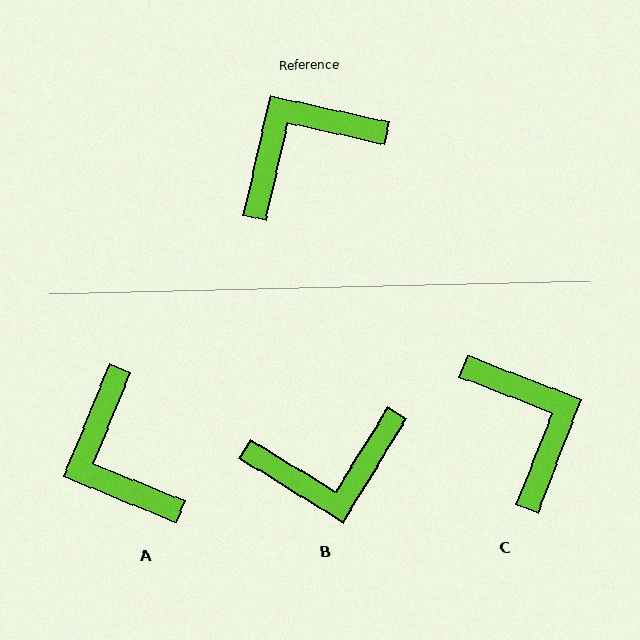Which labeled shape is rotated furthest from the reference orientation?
B, about 161 degrees away.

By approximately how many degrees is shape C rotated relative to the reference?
Approximately 98 degrees clockwise.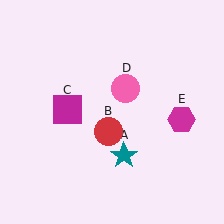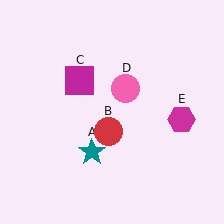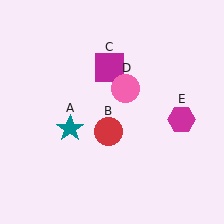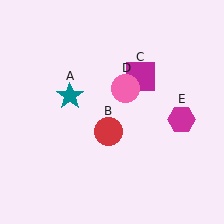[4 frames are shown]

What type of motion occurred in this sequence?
The teal star (object A), magenta square (object C) rotated clockwise around the center of the scene.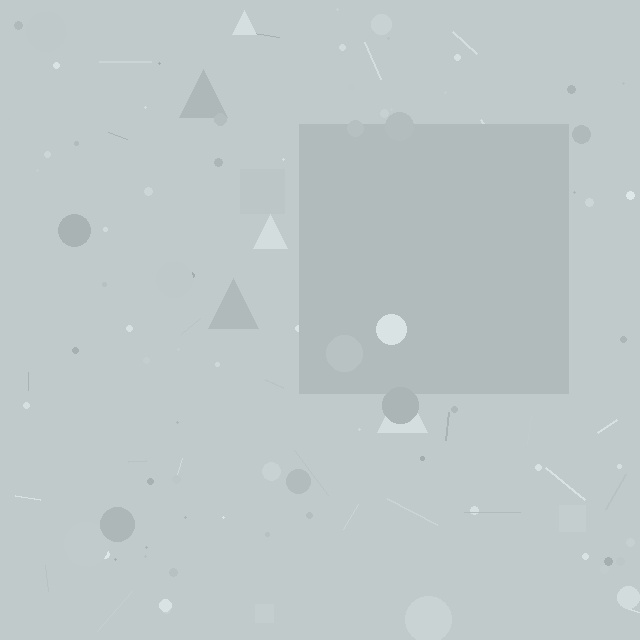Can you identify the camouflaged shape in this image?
The camouflaged shape is a square.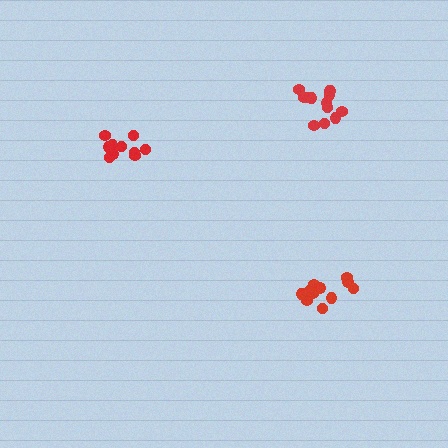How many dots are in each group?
Group 1: 10 dots, Group 2: 13 dots, Group 3: 11 dots (34 total).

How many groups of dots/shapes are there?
There are 3 groups.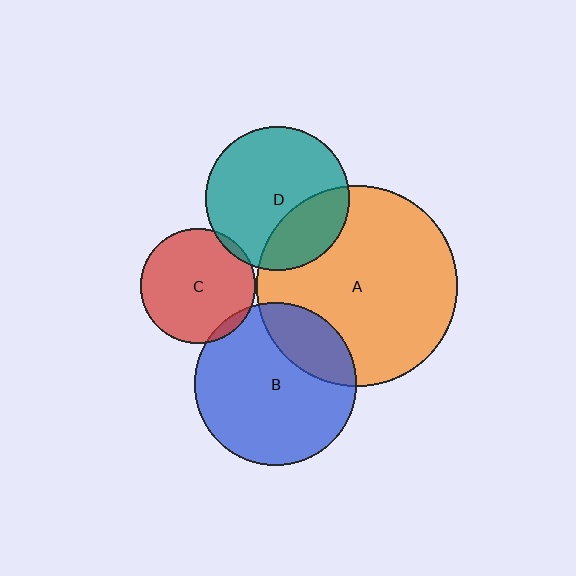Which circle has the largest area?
Circle A (orange).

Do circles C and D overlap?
Yes.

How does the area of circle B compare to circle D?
Approximately 1.3 times.